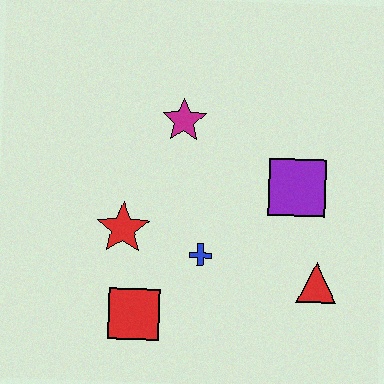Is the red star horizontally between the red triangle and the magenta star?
No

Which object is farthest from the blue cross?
The magenta star is farthest from the blue cross.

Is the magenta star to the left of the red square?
No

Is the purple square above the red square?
Yes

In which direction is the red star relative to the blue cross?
The red star is to the left of the blue cross.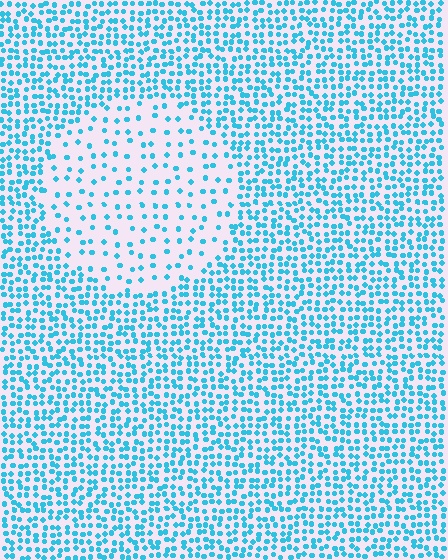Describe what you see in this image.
The image contains small cyan elements arranged at two different densities. A circle-shaped region is visible where the elements are less densely packed than the surrounding area.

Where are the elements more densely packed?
The elements are more densely packed outside the circle boundary.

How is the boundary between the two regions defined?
The boundary is defined by a change in element density (approximately 2.6x ratio). All elements are the same color, size, and shape.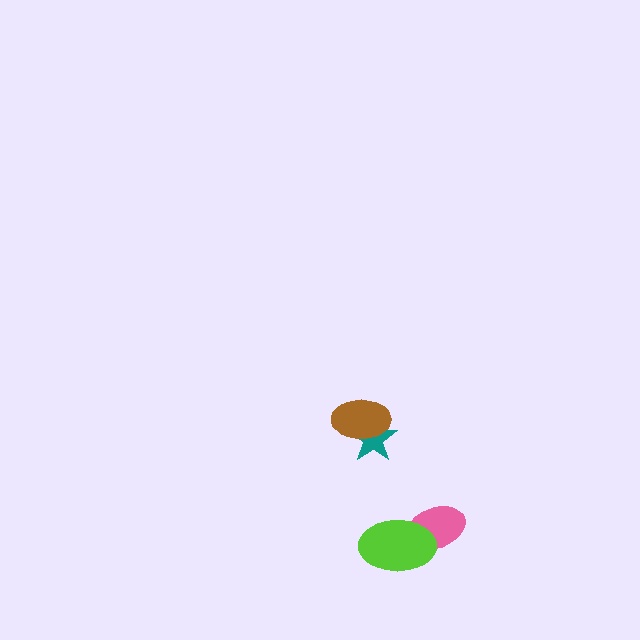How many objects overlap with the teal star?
1 object overlaps with the teal star.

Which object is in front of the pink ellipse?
The lime ellipse is in front of the pink ellipse.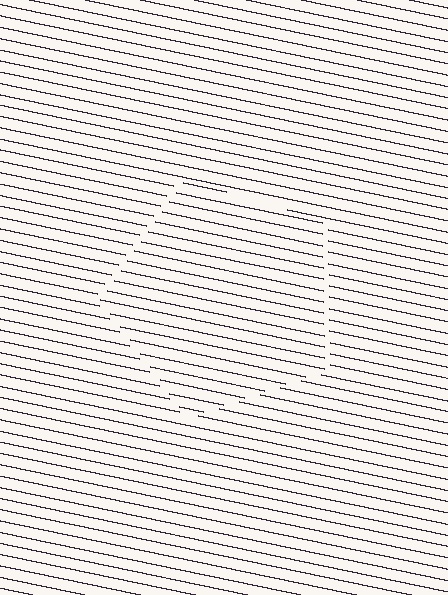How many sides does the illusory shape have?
5 sides — the line-ends trace a pentagon.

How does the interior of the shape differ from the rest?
The interior of the shape contains the same grating, shifted by half a period — the contour is defined by the phase discontinuity where line-ends from the inner and outer gratings abut.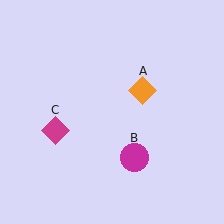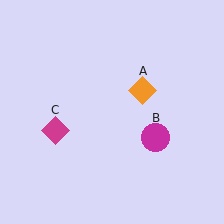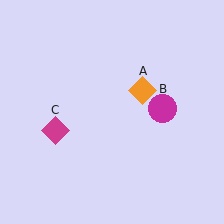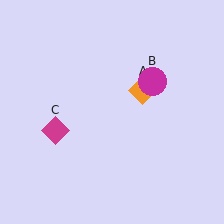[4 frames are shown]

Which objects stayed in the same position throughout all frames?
Orange diamond (object A) and magenta diamond (object C) remained stationary.